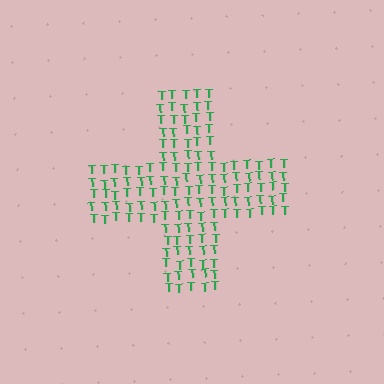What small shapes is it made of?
It is made of small letter T's.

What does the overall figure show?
The overall figure shows a cross.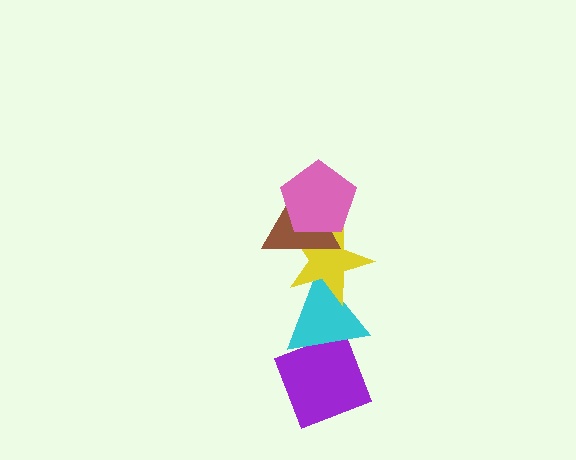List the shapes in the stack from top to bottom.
From top to bottom: the pink pentagon, the brown triangle, the yellow star, the cyan triangle, the purple diamond.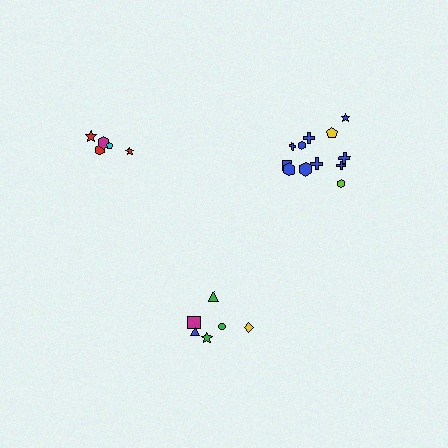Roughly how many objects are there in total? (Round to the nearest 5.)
Roughly 25 objects in total.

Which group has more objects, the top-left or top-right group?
The top-right group.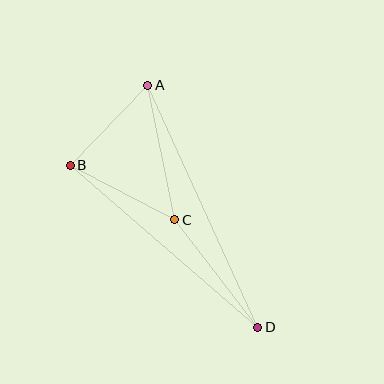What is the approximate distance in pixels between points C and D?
The distance between C and D is approximately 136 pixels.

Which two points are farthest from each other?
Points A and D are farthest from each other.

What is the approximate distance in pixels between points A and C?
The distance between A and C is approximately 137 pixels.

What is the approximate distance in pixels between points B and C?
The distance between B and C is approximately 118 pixels.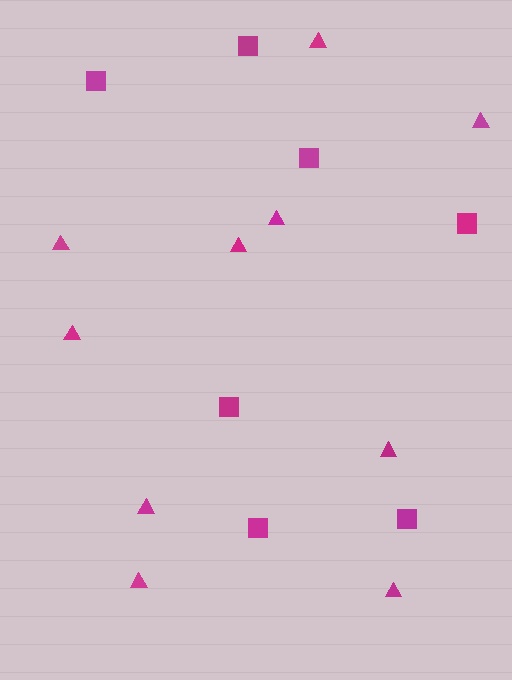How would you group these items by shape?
There are 2 groups: one group of squares (7) and one group of triangles (10).